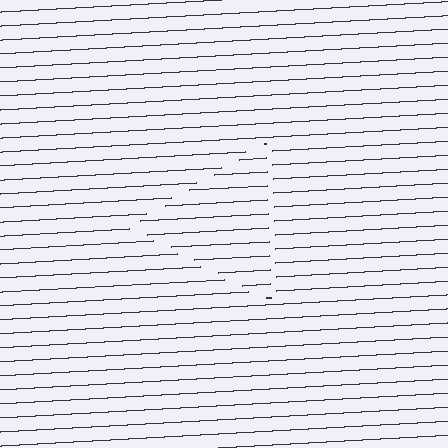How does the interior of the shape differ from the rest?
The interior of the shape contains the same grating, shifted by half a period — the contour is defined by the phase discontinuity where line-ends from the inner and outer gratings abut.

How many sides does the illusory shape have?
3 sides — the line-ends trace a triangle.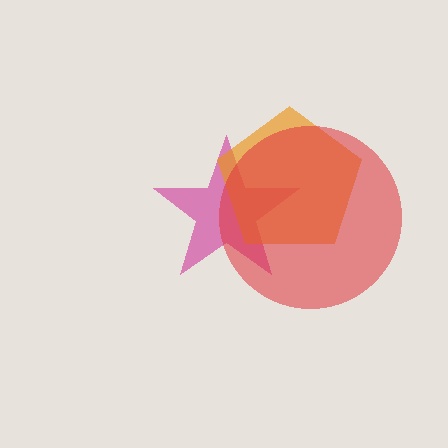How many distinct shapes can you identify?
There are 3 distinct shapes: a magenta star, an orange pentagon, a red circle.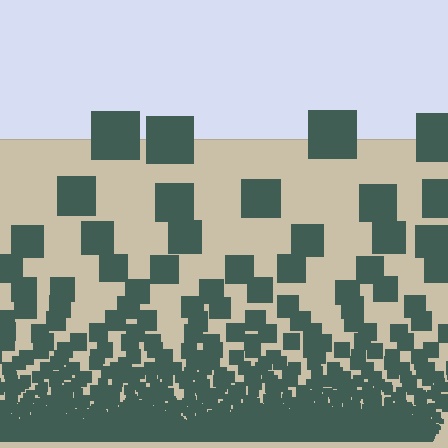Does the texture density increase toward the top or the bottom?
Density increases toward the bottom.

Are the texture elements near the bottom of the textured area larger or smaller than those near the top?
Smaller. The gradient is inverted — elements near the bottom are smaller and denser.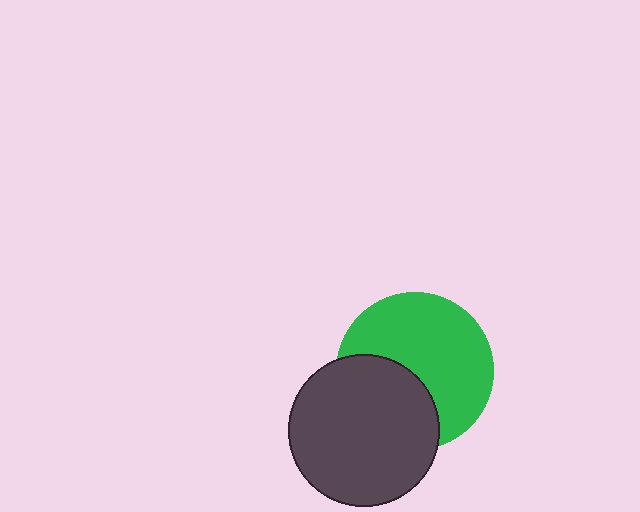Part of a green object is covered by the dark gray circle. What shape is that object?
It is a circle.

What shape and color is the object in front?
The object in front is a dark gray circle.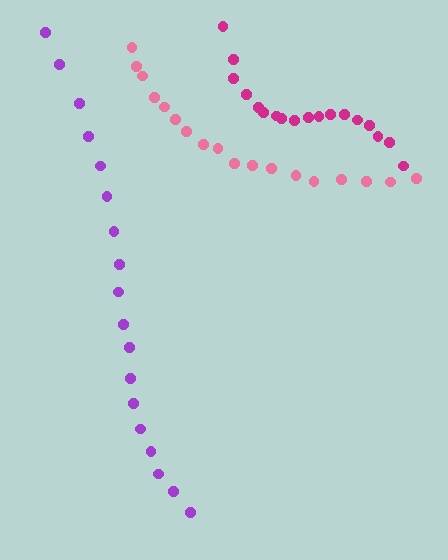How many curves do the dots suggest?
There are 3 distinct paths.